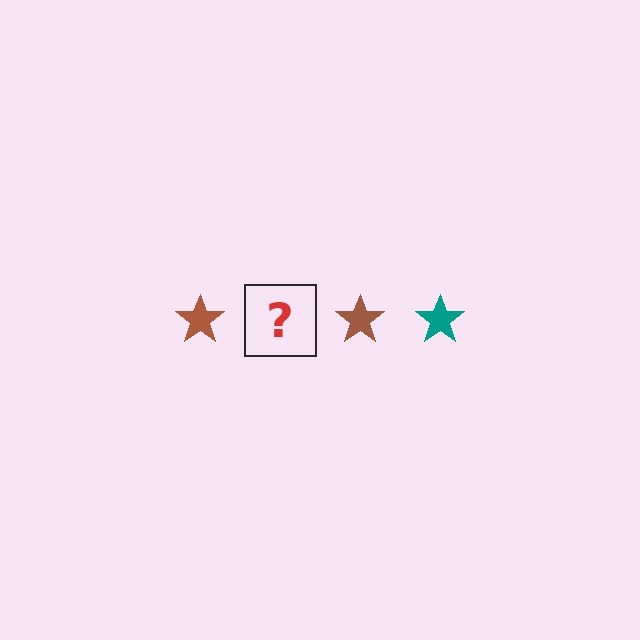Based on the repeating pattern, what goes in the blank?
The blank should be a teal star.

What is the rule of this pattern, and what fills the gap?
The rule is that the pattern cycles through brown, teal stars. The gap should be filled with a teal star.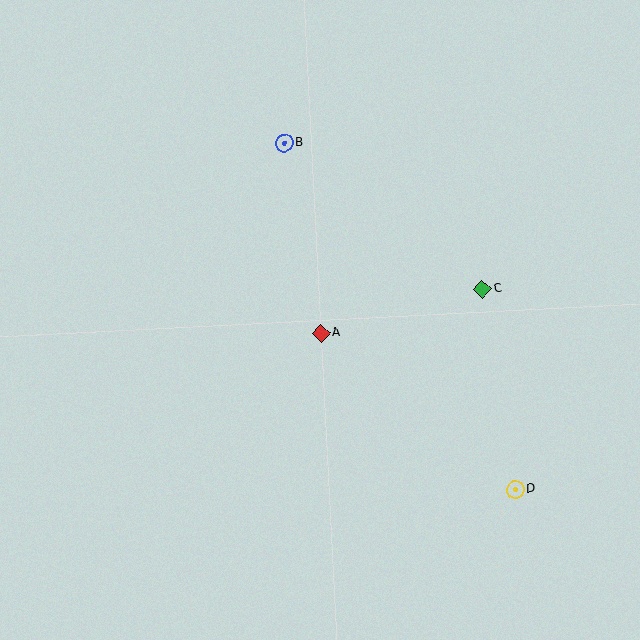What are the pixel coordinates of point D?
Point D is at (515, 489).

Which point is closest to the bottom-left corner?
Point A is closest to the bottom-left corner.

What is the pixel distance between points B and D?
The distance between B and D is 417 pixels.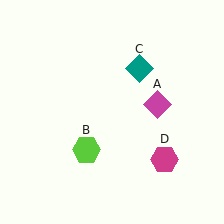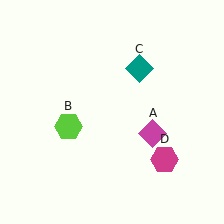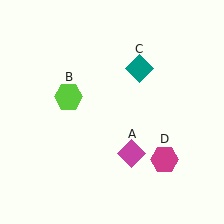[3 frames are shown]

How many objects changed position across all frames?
2 objects changed position: magenta diamond (object A), lime hexagon (object B).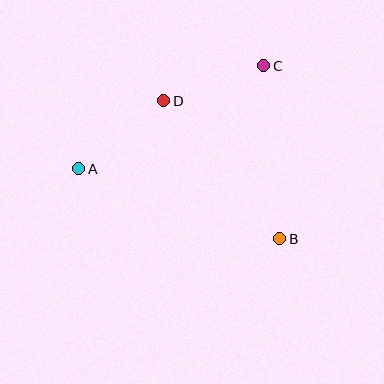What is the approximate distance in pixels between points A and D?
The distance between A and D is approximately 109 pixels.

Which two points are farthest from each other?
Points A and B are farthest from each other.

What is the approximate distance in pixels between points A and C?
The distance between A and C is approximately 212 pixels.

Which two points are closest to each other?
Points C and D are closest to each other.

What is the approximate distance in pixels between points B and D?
The distance between B and D is approximately 180 pixels.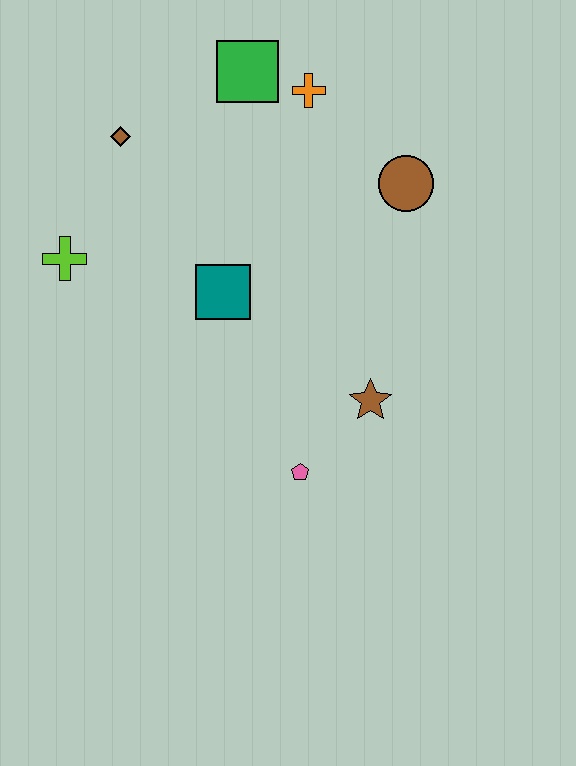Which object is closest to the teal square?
The lime cross is closest to the teal square.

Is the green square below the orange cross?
No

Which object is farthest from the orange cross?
The pink pentagon is farthest from the orange cross.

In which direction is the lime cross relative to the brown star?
The lime cross is to the left of the brown star.